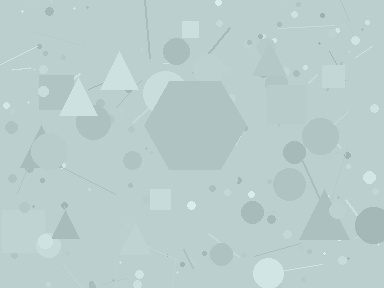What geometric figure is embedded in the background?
A hexagon is embedded in the background.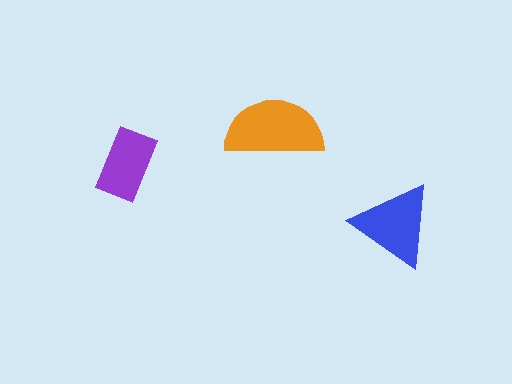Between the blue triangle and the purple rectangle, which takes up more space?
The blue triangle.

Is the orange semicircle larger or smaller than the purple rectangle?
Larger.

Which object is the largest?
The orange semicircle.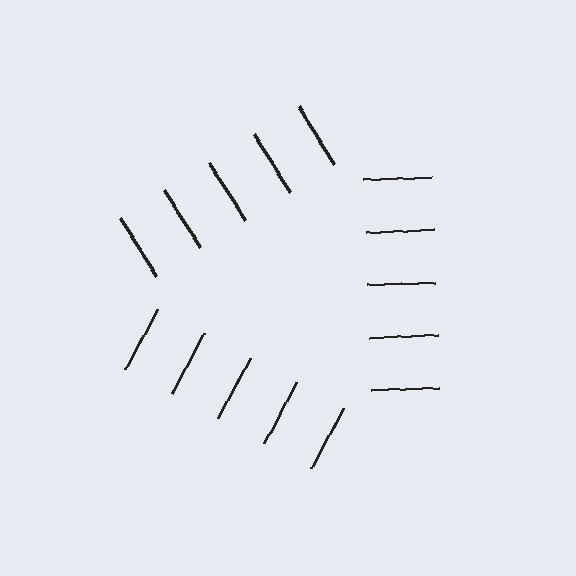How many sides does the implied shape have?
3 sides — the line-ends trace a triangle.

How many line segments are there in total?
15 — 5 along each of the 3 edges.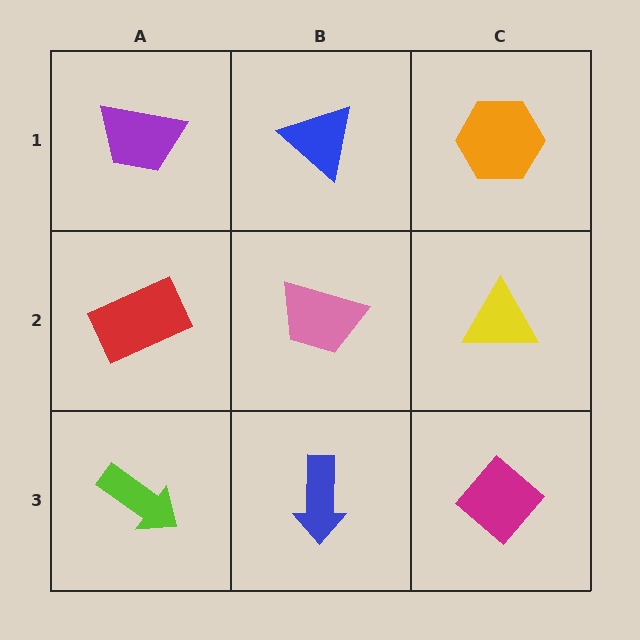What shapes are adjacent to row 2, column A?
A purple trapezoid (row 1, column A), a lime arrow (row 3, column A), a pink trapezoid (row 2, column B).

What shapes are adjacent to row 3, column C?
A yellow triangle (row 2, column C), a blue arrow (row 3, column B).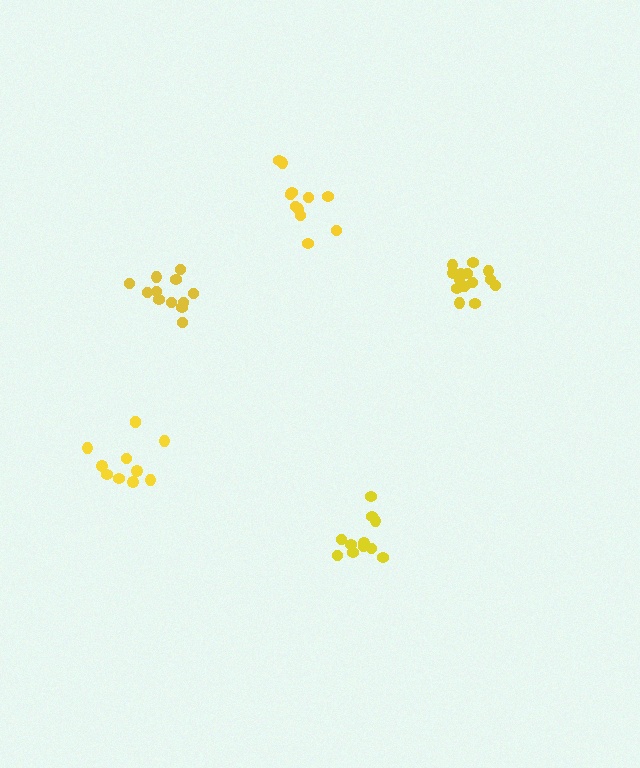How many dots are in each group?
Group 1: 14 dots, Group 2: 11 dots, Group 3: 12 dots, Group 4: 11 dots, Group 5: 11 dots (59 total).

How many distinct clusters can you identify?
There are 5 distinct clusters.